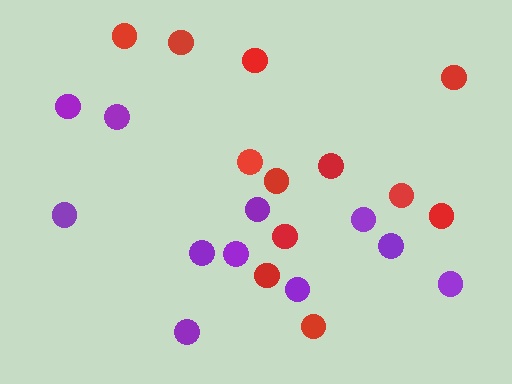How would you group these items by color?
There are 2 groups: one group of red circles (12) and one group of purple circles (11).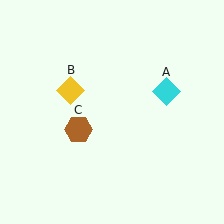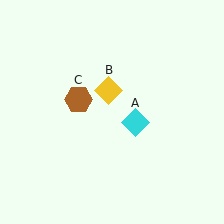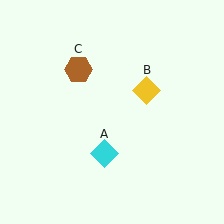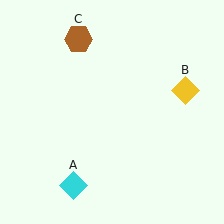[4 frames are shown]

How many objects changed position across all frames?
3 objects changed position: cyan diamond (object A), yellow diamond (object B), brown hexagon (object C).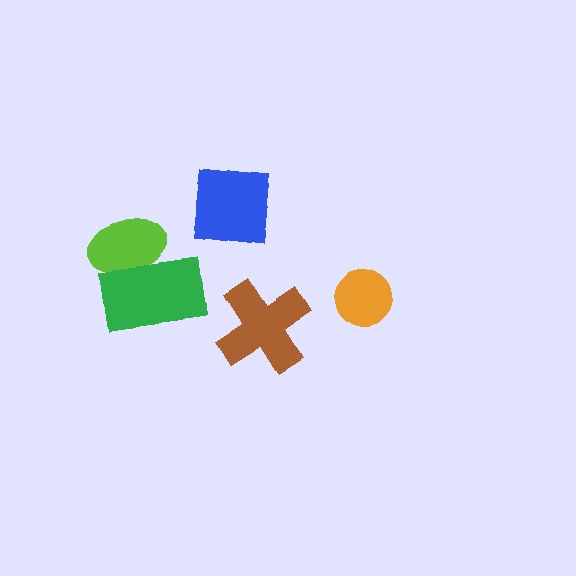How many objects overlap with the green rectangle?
1 object overlaps with the green rectangle.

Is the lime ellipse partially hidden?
Yes, it is partially covered by another shape.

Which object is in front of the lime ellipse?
The green rectangle is in front of the lime ellipse.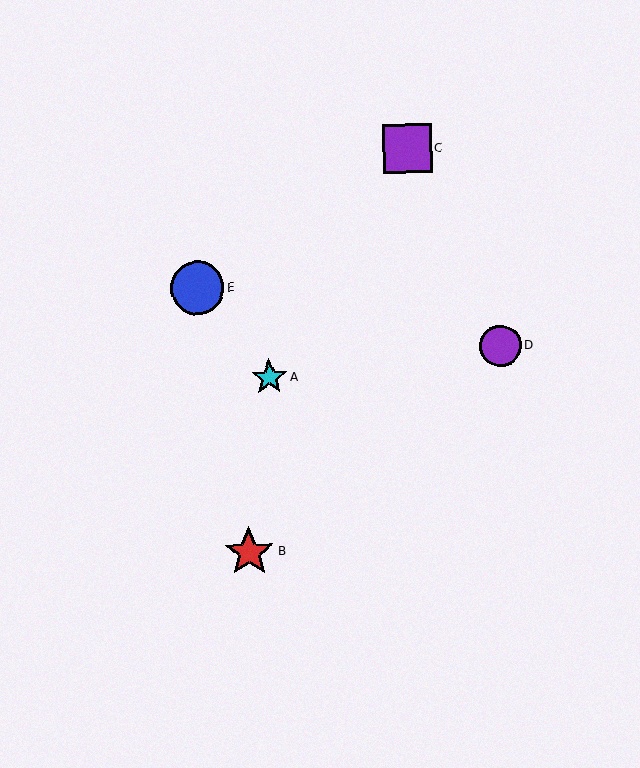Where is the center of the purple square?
The center of the purple square is at (407, 149).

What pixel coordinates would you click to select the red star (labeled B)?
Click at (249, 552) to select the red star B.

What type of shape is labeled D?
Shape D is a purple circle.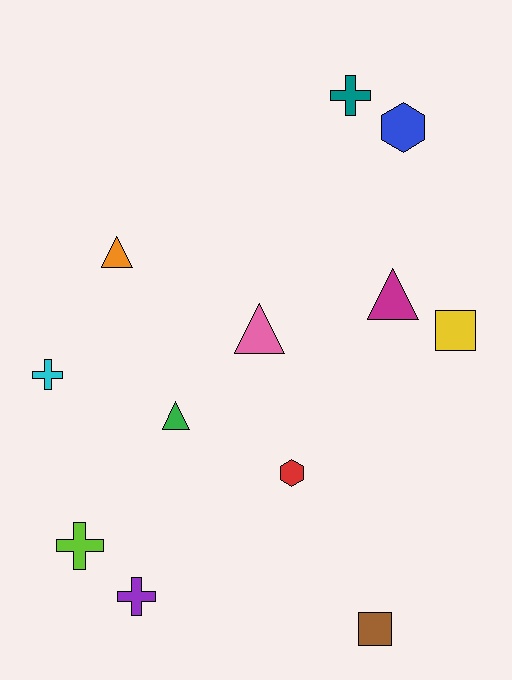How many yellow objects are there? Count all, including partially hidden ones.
There is 1 yellow object.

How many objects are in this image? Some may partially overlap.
There are 12 objects.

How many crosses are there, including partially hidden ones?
There are 4 crosses.